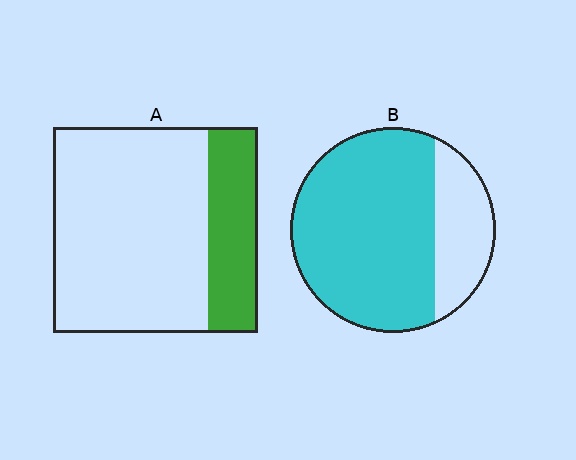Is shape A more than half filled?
No.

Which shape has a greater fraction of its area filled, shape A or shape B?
Shape B.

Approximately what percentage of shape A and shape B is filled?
A is approximately 25% and B is approximately 75%.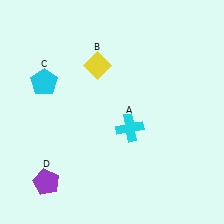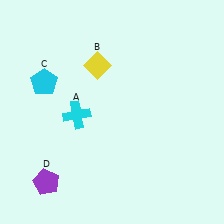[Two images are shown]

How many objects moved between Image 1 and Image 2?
1 object moved between the two images.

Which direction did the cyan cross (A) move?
The cyan cross (A) moved left.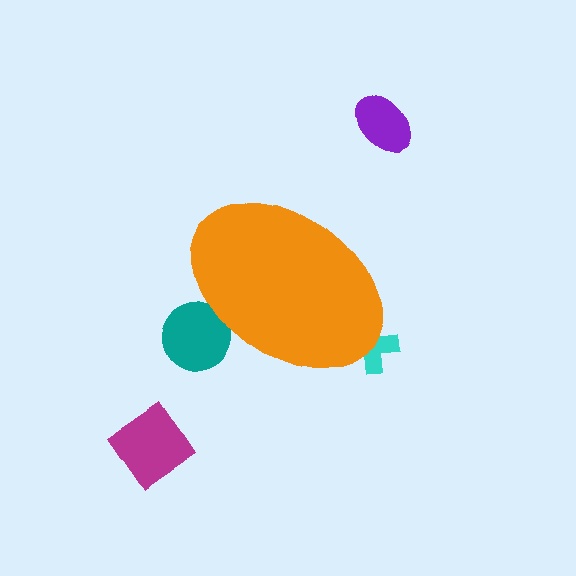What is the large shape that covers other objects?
An orange ellipse.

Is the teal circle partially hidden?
Yes, the teal circle is partially hidden behind the orange ellipse.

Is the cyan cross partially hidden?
Yes, the cyan cross is partially hidden behind the orange ellipse.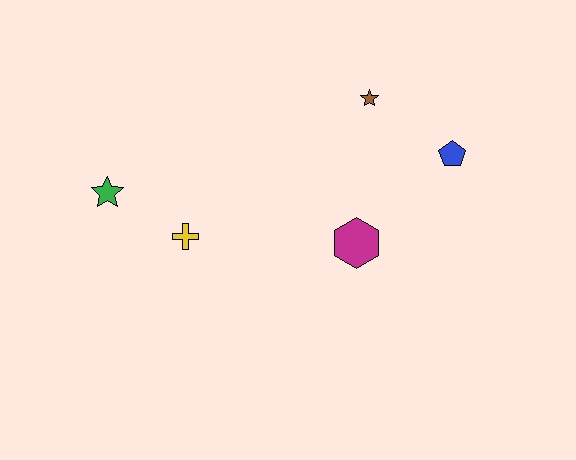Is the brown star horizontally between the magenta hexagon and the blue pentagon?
Yes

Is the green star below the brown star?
Yes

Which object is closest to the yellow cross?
The green star is closest to the yellow cross.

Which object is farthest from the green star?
The blue pentagon is farthest from the green star.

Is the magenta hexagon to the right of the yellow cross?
Yes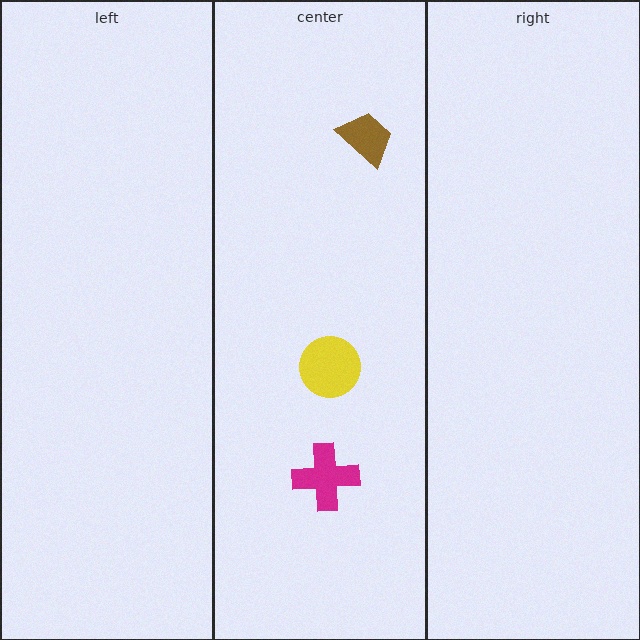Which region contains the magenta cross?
The center region.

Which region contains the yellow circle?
The center region.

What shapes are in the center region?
The yellow circle, the magenta cross, the brown trapezoid.